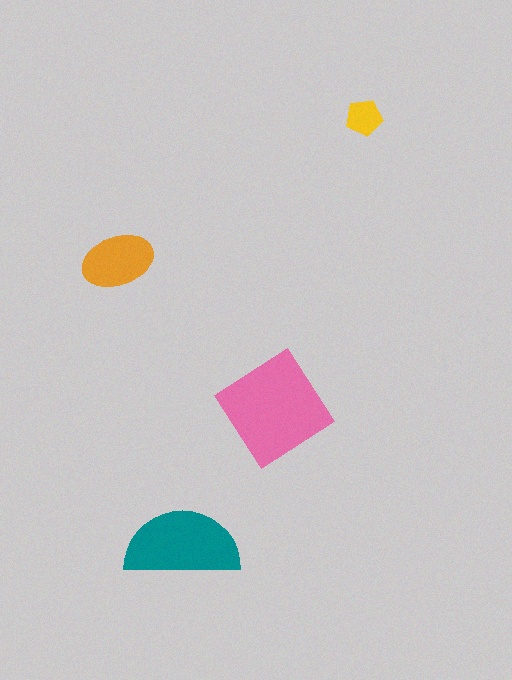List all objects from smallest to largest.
The yellow pentagon, the orange ellipse, the teal semicircle, the pink diamond.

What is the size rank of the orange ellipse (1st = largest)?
3rd.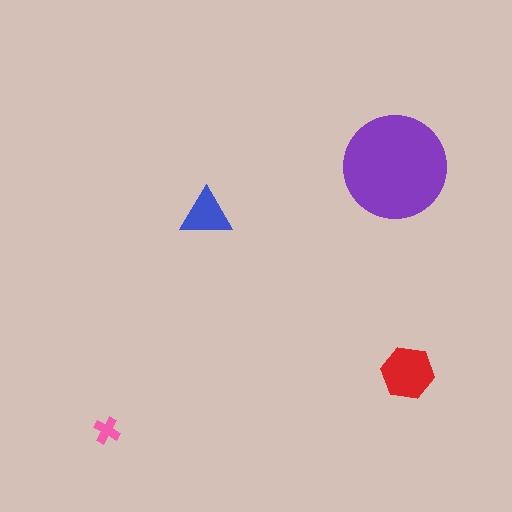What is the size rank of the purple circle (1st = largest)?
1st.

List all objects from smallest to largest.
The pink cross, the blue triangle, the red hexagon, the purple circle.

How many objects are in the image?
There are 4 objects in the image.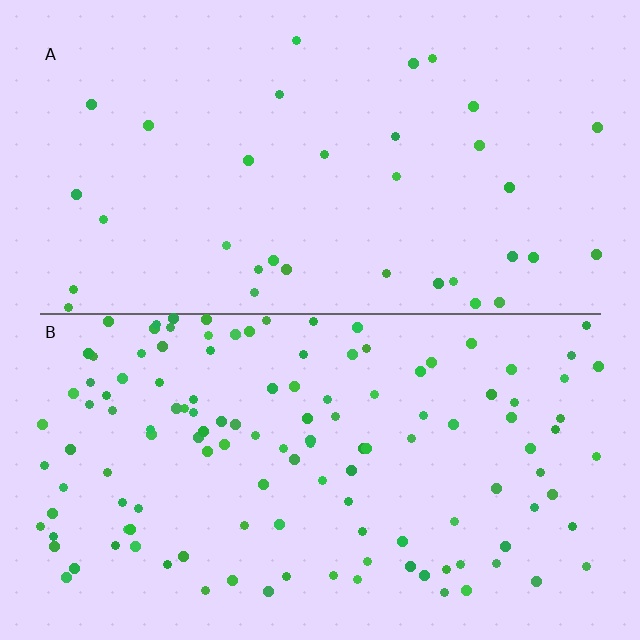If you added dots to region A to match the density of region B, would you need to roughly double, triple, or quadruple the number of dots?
Approximately quadruple.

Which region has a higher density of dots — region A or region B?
B (the bottom).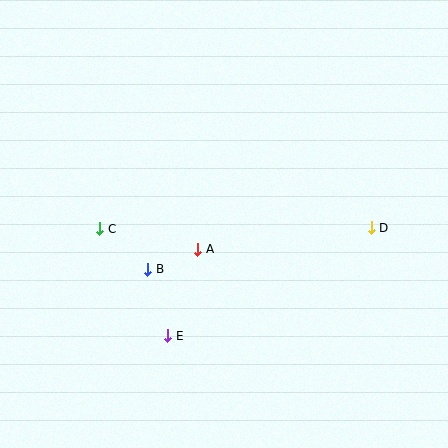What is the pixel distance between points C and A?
The distance between C and A is 100 pixels.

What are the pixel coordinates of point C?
Point C is at (99, 229).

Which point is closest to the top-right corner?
Point D is closest to the top-right corner.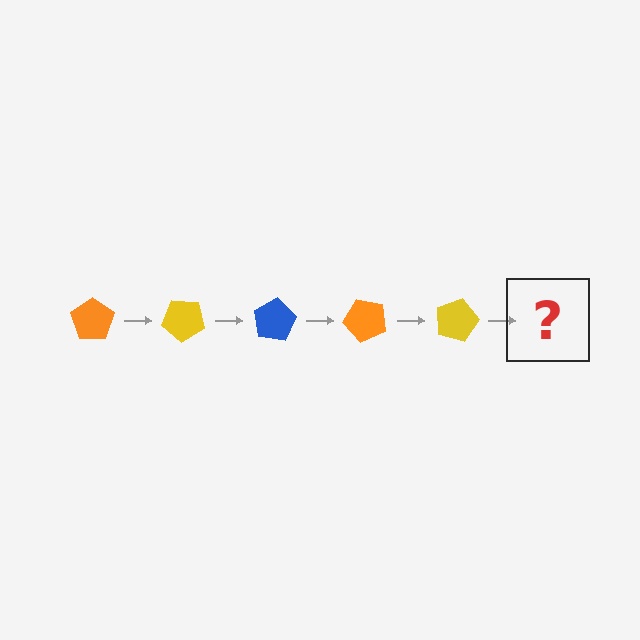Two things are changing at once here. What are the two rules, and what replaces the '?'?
The two rules are that it rotates 40 degrees each step and the color cycles through orange, yellow, and blue. The '?' should be a blue pentagon, rotated 200 degrees from the start.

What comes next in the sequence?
The next element should be a blue pentagon, rotated 200 degrees from the start.